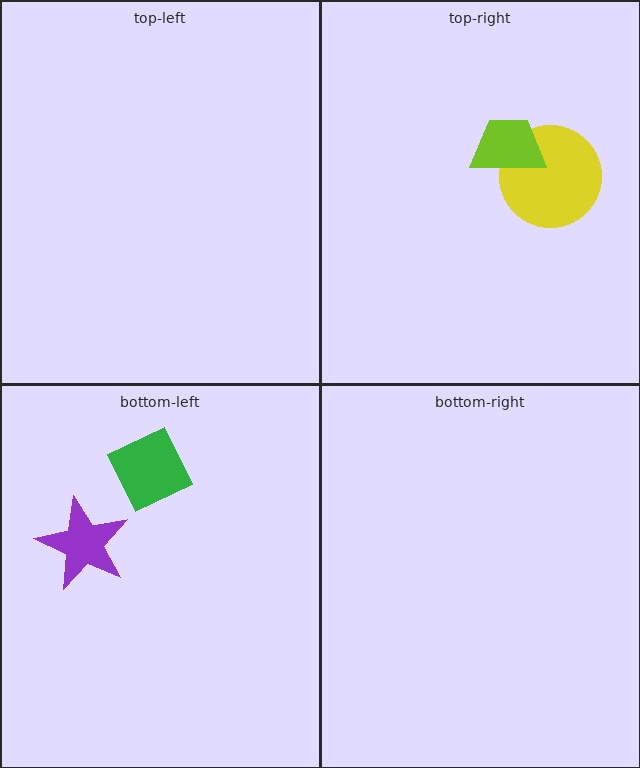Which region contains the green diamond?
The bottom-left region.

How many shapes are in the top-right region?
2.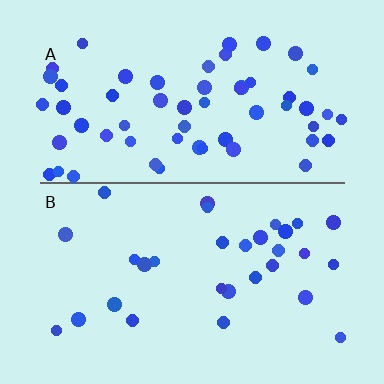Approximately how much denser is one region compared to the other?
Approximately 1.9× — region A over region B.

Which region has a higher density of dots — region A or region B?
A (the top).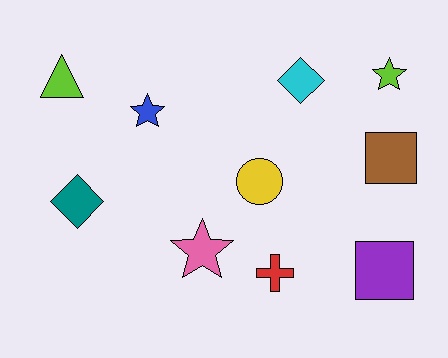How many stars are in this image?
There are 3 stars.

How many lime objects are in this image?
There are 2 lime objects.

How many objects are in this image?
There are 10 objects.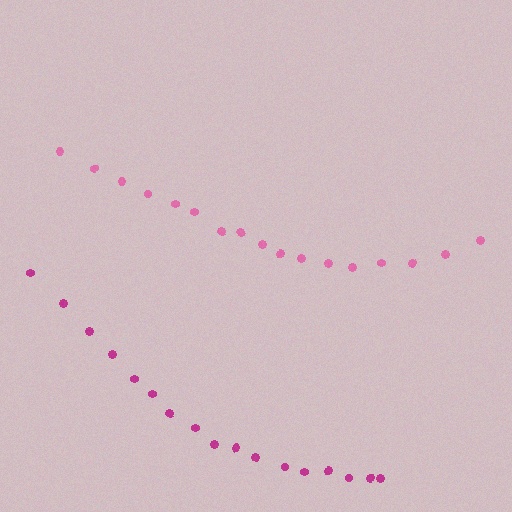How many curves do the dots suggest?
There are 2 distinct paths.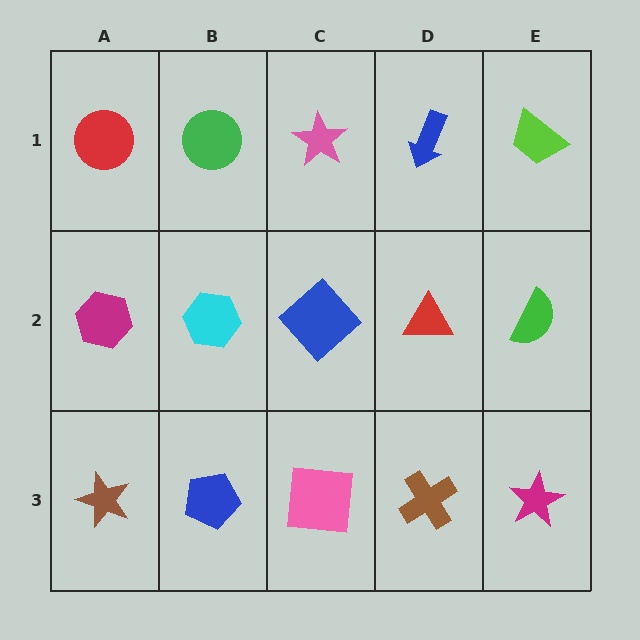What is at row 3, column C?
A pink square.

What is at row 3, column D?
A brown cross.